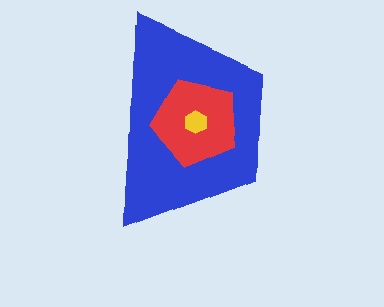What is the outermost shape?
The blue trapezoid.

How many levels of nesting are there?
3.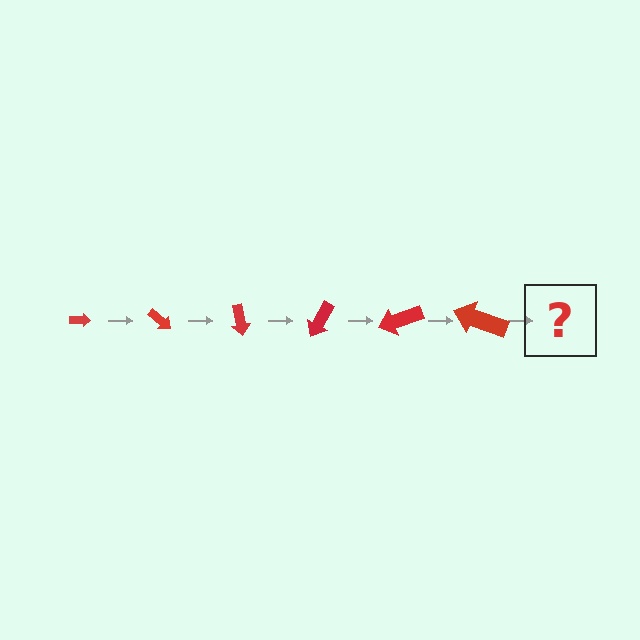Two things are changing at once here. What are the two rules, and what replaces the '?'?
The two rules are that the arrow grows larger each step and it rotates 40 degrees each step. The '?' should be an arrow, larger than the previous one and rotated 240 degrees from the start.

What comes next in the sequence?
The next element should be an arrow, larger than the previous one and rotated 240 degrees from the start.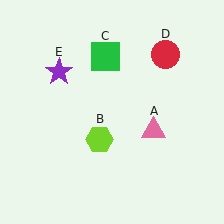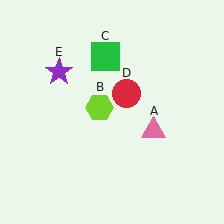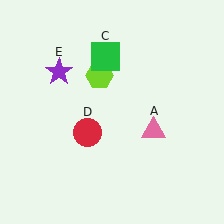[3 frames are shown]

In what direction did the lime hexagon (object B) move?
The lime hexagon (object B) moved up.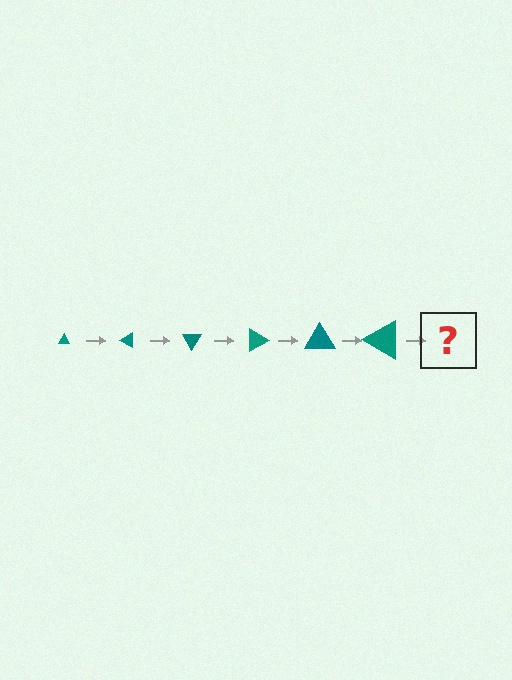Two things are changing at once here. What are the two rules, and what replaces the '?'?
The two rules are that the triangle grows larger each step and it rotates 30 degrees each step. The '?' should be a triangle, larger than the previous one and rotated 180 degrees from the start.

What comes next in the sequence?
The next element should be a triangle, larger than the previous one and rotated 180 degrees from the start.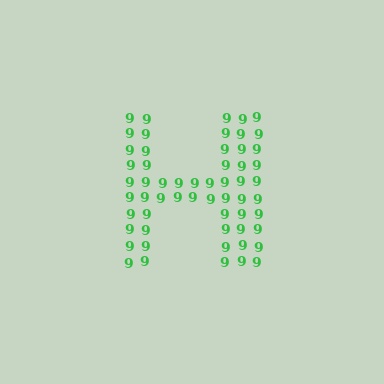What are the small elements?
The small elements are digit 9's.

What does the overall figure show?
The overall figure shows the letter H.